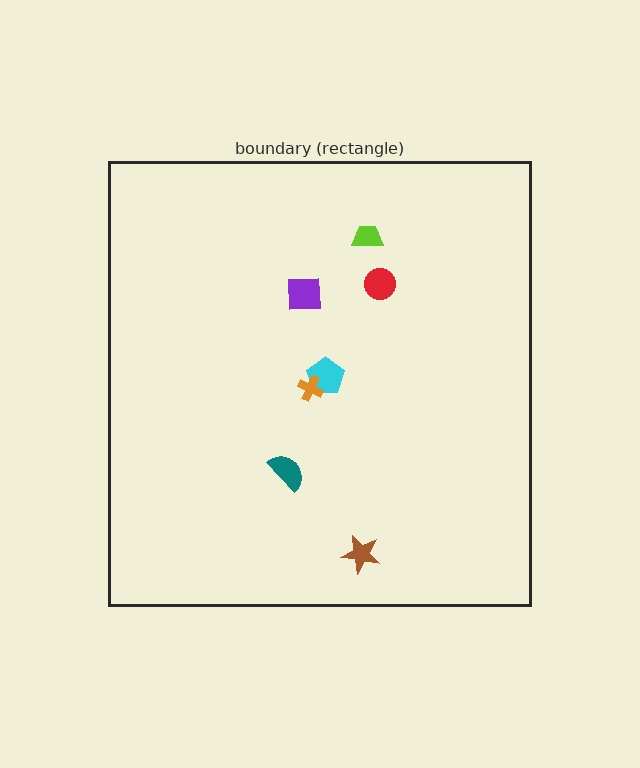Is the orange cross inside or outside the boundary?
Inside.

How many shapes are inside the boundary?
7 inside, 0 outside.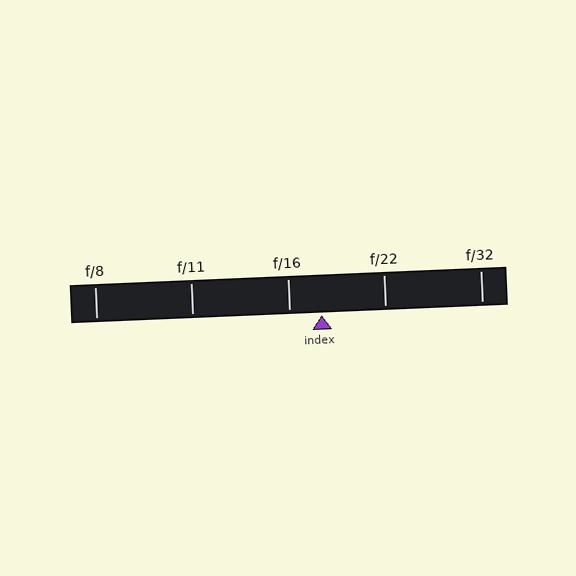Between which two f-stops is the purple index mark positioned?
The index mark is between f/16 and f/22.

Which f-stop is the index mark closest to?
The index mark is closest to f/16.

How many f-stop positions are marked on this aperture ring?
There are 5 f-stop positions marked.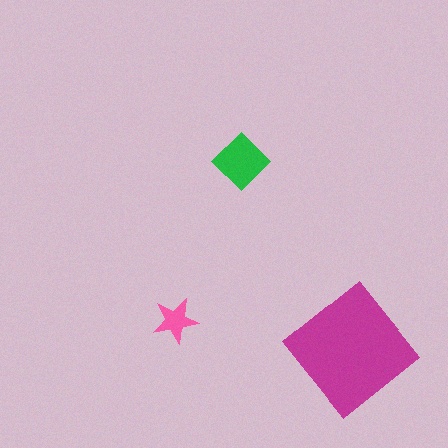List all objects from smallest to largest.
The pink star, the green diamond, the magenta diamond.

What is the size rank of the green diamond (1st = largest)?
2nd.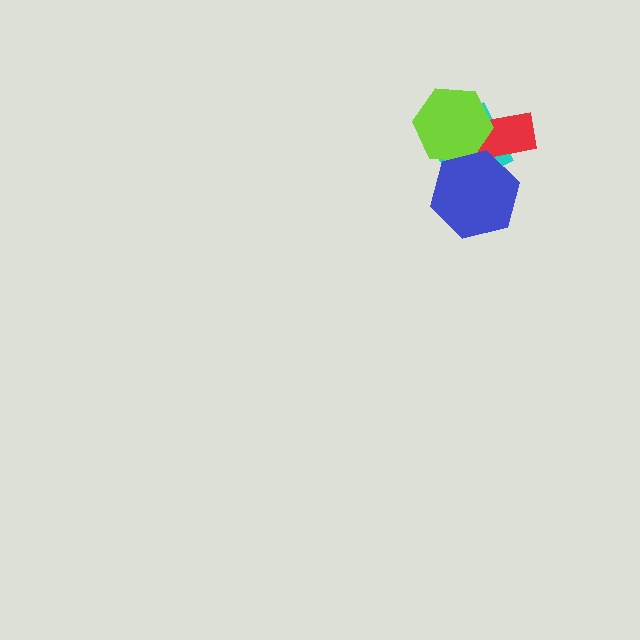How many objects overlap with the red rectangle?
3 objects overlap with the red rectangle.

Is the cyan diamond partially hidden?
Yes, it is partially covered by another shape.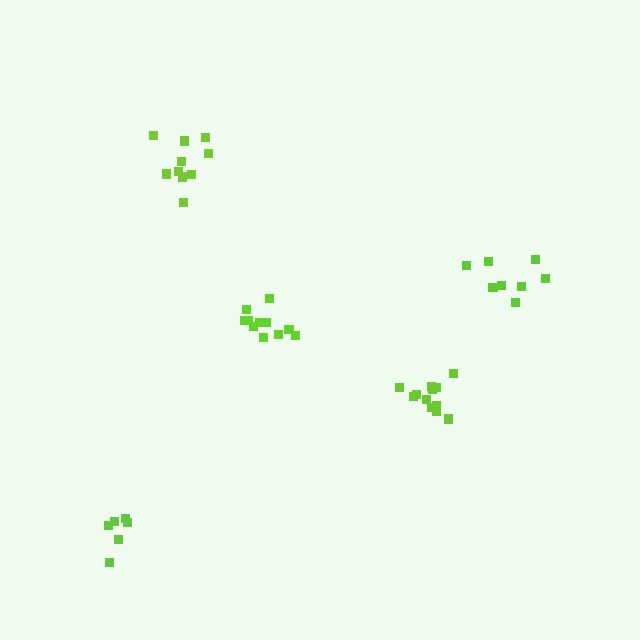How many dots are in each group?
Group 1: 6 dots, Group 2: 10 dots, Group 3: 8 dots, Group 4: 12 dots, Group 5: 11 dots (47 total).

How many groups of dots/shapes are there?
There are 5 groups.